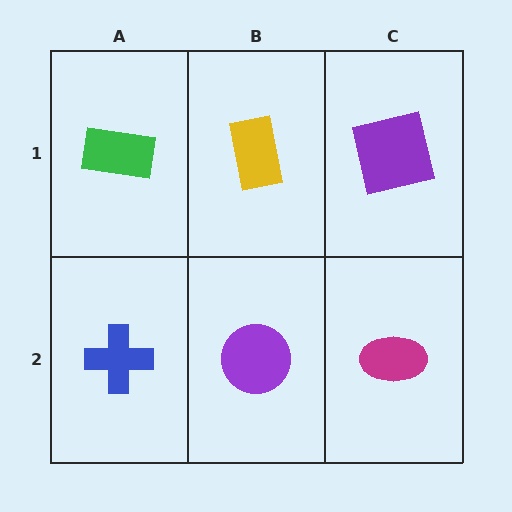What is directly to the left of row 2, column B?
A blue cross.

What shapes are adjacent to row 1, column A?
A blue cross (row 2, column A), a yellow rectangle (row 1, column B).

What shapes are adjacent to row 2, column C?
A purple square (row 1, column C), a purple circle (row 2, column B).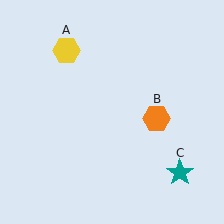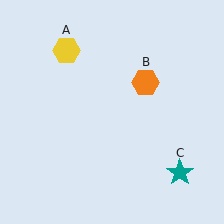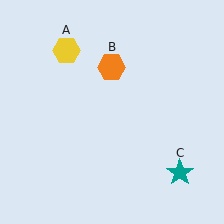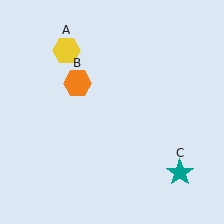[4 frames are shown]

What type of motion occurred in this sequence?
The orange hexagon (object B) rotated counterclockwise around the center of the scene.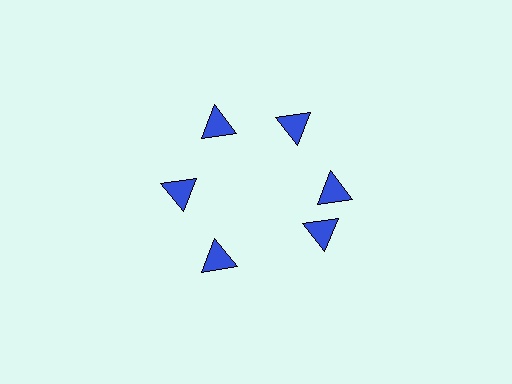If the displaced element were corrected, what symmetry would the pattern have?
It would have 6-fold rotational symmetry — the pattern would map onto itself every 60 degrees.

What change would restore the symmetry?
The symmetry would be restored by rotating it back into even spacing with its neighbors so that all 6 triangles sit at equal angles and equal distance from the center.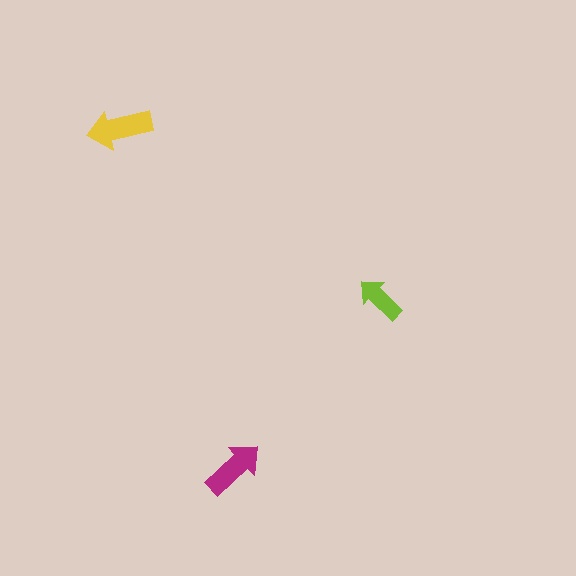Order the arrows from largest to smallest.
the yellow one, the magenta one, the lime one.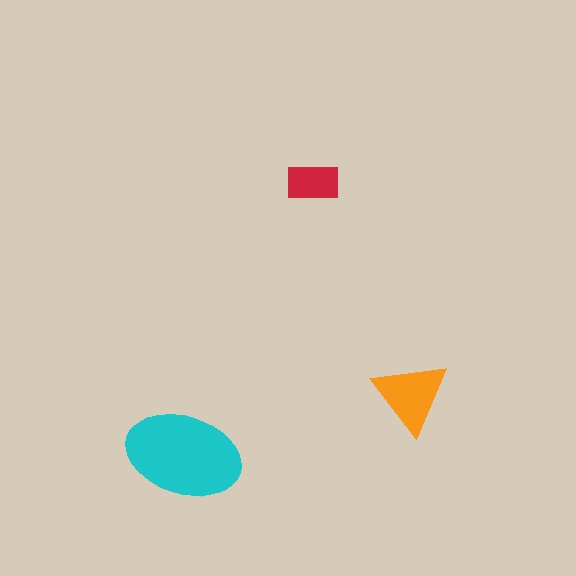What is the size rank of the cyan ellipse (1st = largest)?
1st.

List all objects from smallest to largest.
The red rectangle, the orange triangle, the cyan ellipse.